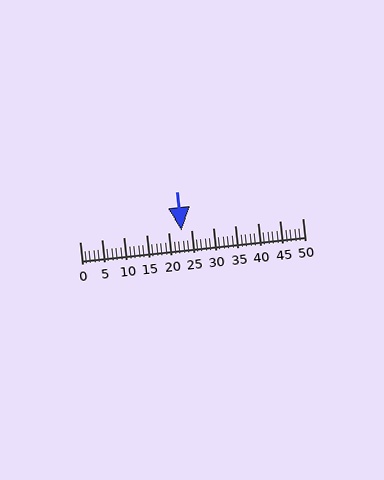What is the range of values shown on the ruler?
The ruler shows values from 0 to 50.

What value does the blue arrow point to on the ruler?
The blue arrow points to approximately 23.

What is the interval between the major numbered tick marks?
The major tick marks are spaced 5 units apart.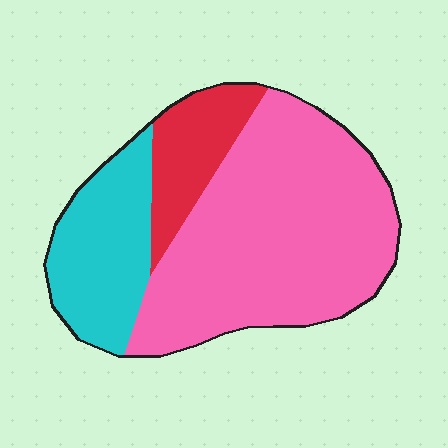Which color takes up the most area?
Pink, at roughly 60%.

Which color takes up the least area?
Red, at roughly 15%.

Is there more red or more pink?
Pink.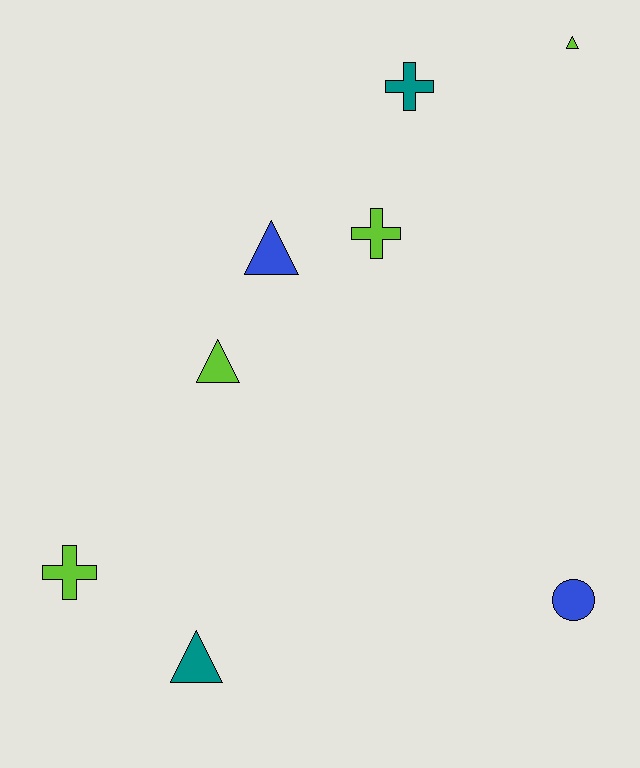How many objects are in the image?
There are 8 objects.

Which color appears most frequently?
Lime, with 4 objects.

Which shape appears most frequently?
Triangle, with 4 objects.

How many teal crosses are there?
There is 1 teal cross.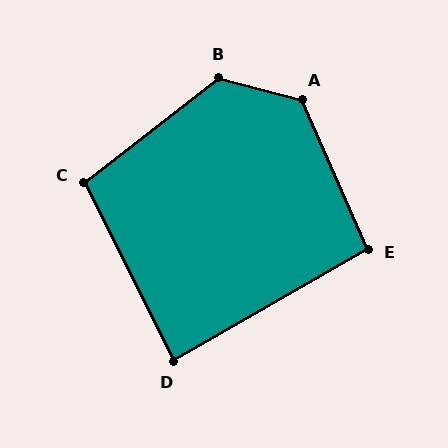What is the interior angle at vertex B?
Approximately 127 degrees (obtuse).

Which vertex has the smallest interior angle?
D, at approximately 87 degrees.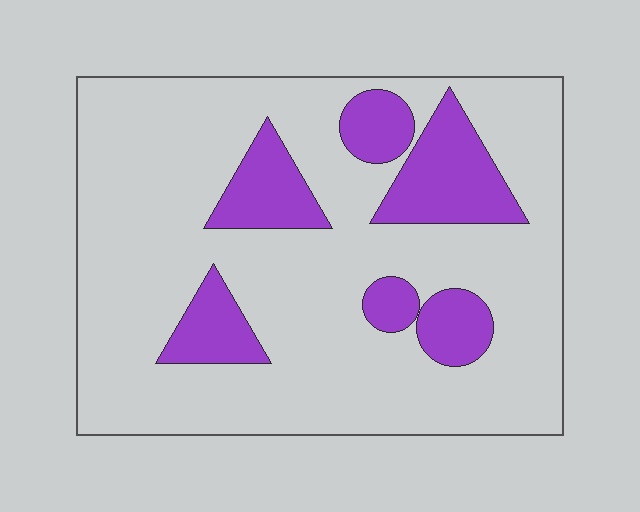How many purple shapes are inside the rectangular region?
6.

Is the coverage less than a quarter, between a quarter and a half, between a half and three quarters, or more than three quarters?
Less than a quarter.